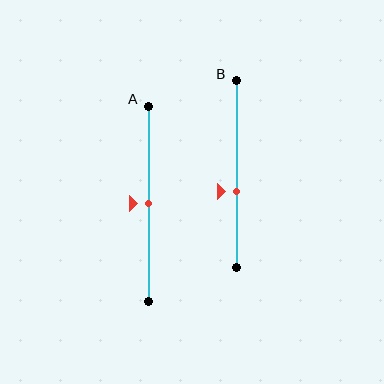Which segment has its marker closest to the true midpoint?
Segment A has its marker closest to the true midpoint.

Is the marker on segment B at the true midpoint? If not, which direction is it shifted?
No, the marker on segment B is shifted downward by about 9% of the segment length.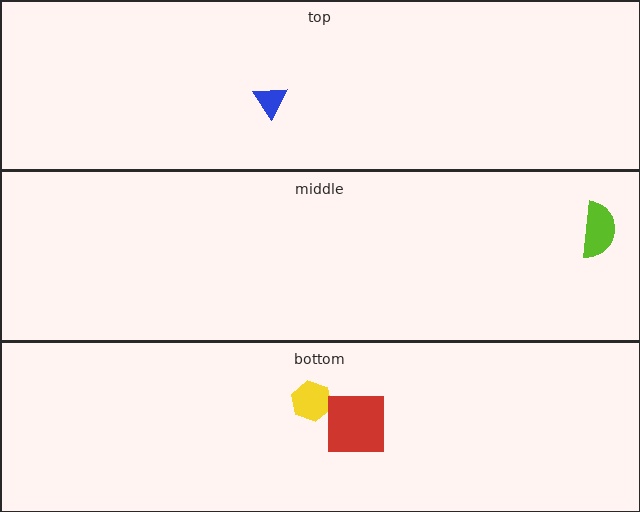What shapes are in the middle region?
The lime semicircle.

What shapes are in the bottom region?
The yellow hexagon, the red square.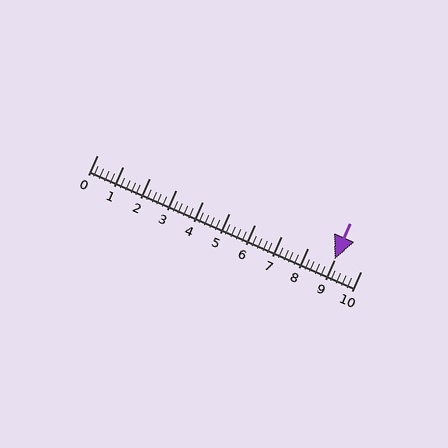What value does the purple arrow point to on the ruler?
The purple arrow points to approximately 9.0.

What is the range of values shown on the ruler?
The ruler shows values from 0 to 10.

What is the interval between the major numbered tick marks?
The major tick marks are spaced 1 units apart.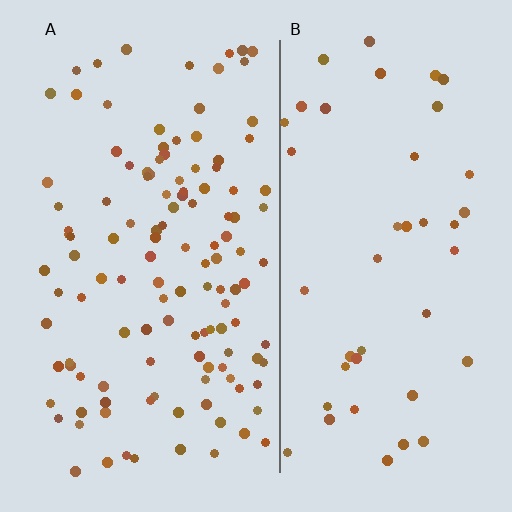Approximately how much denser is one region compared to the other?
Approximately 2.8× — region A over region B.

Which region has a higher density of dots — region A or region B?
A (the left).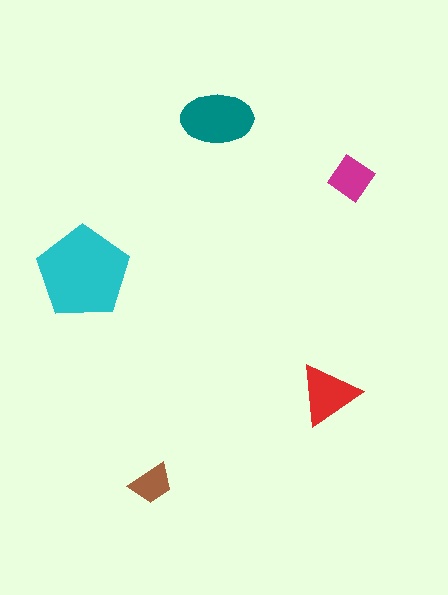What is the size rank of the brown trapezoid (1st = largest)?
5th.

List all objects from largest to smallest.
The cyan pentagon, the teal ellipse, the red triangle, the magenta diamond, the brown trapezoid.